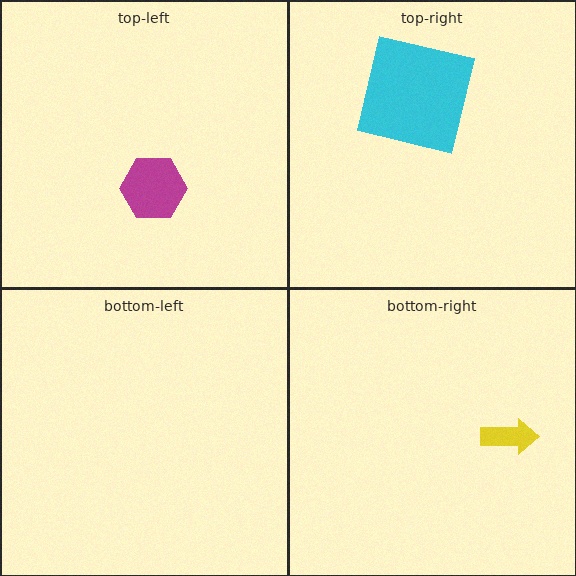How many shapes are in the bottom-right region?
1.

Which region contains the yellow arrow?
The bottom-right region.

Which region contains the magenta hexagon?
The top-left region.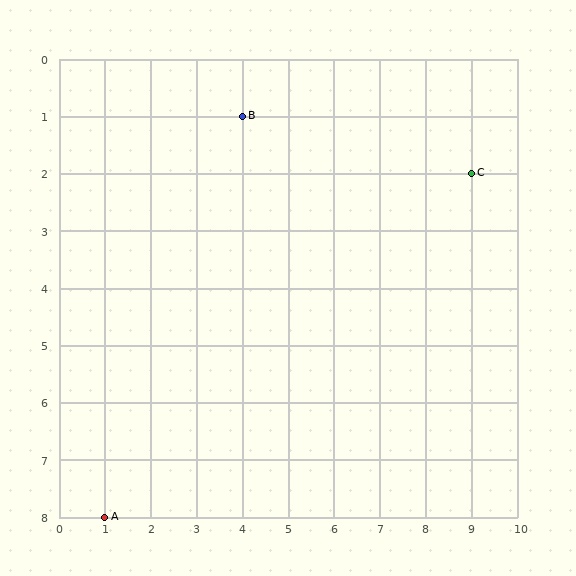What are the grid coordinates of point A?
Point A is at grid coordinates (1, 8).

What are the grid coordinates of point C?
Point C is at grid coordinates (9, 2).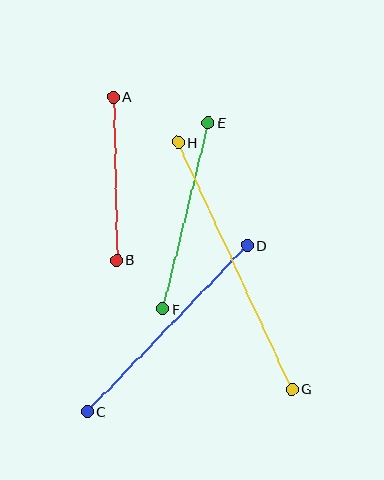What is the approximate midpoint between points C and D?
The midpoint is at approximately (167, 329) pixels.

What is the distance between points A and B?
The distance is approximately 163 pixels.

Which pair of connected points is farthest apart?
Points G and H are farthest apart.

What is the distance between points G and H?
The distance is approximately 272 pixels.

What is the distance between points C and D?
The distance is approximately 231 pixels.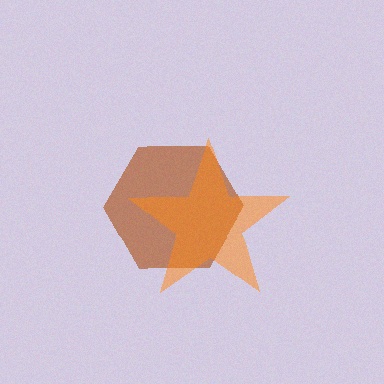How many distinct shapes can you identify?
There are 2 distinct shapes: a brown hexagon, an orange star.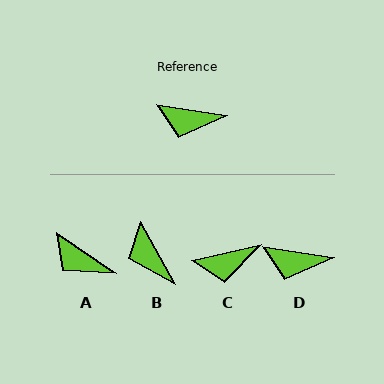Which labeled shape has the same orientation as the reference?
D.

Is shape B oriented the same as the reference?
No, it is off by about 52 degrees.